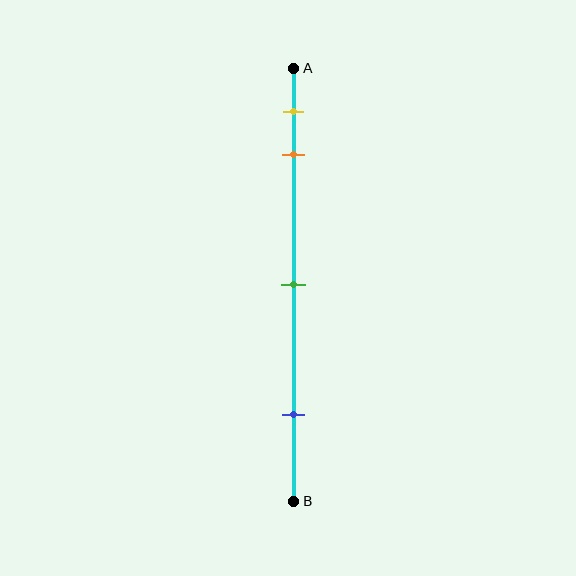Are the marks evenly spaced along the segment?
No, the marks are not evenly spaced.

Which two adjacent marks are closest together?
The yellow and orange marks are the closest adjacent pair.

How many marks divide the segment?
There are 4 marks dividing the segment.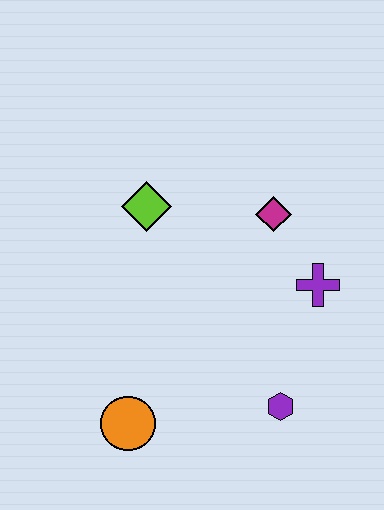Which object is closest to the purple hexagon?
The purple cross is closest to the purple hexagon.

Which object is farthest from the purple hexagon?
The lime diamond is farthest from the purple hexagon.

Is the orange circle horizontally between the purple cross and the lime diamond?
No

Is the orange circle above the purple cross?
No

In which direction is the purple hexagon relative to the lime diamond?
The purple hexagon is below the lime diamond.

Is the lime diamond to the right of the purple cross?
No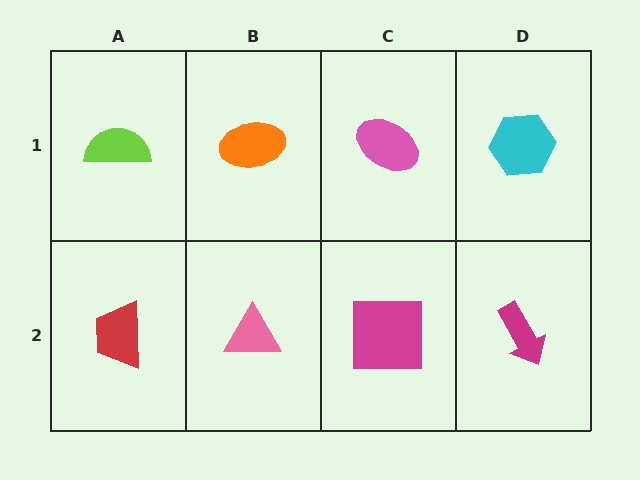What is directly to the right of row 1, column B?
A pink ellipse.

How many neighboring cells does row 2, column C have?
3.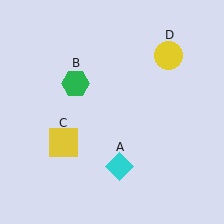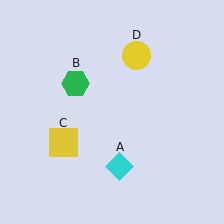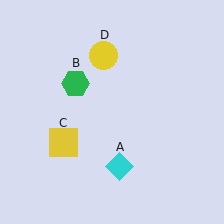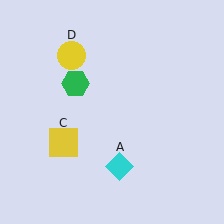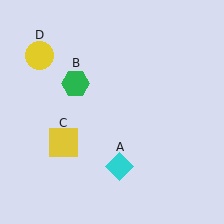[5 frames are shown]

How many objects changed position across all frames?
1 object changed position: yellow circle (object D).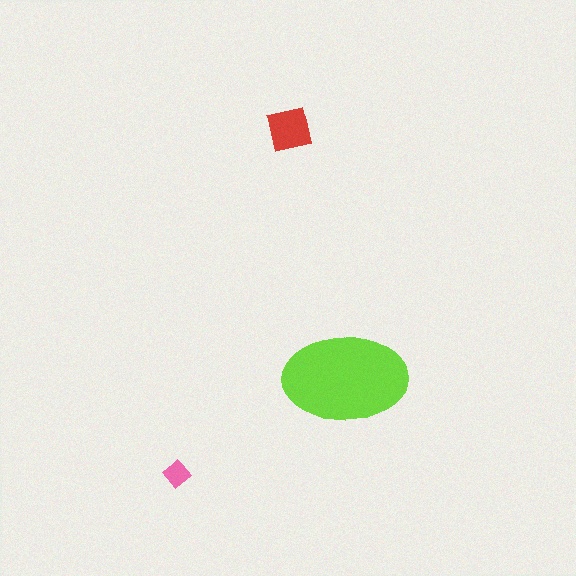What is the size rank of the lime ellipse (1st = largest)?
1st.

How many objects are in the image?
There are 3 objects in the image.